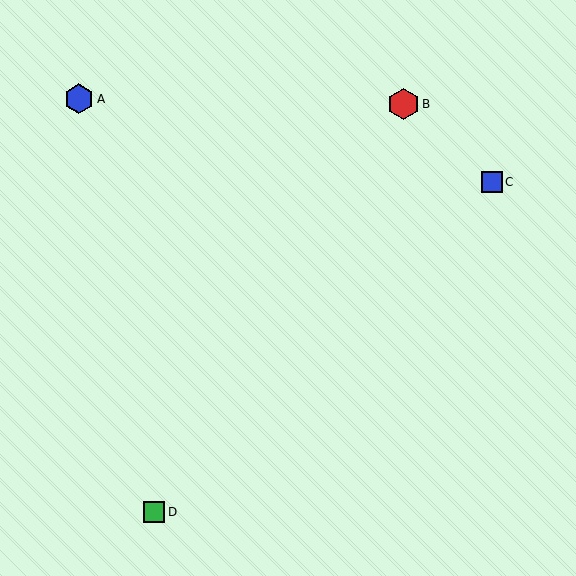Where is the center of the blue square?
The center of the blue square is at (492, 182).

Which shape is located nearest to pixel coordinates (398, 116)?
The red hexagon (labeled B) at (404, 104) is nearest to that location.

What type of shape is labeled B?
Shape B is a red hexagon.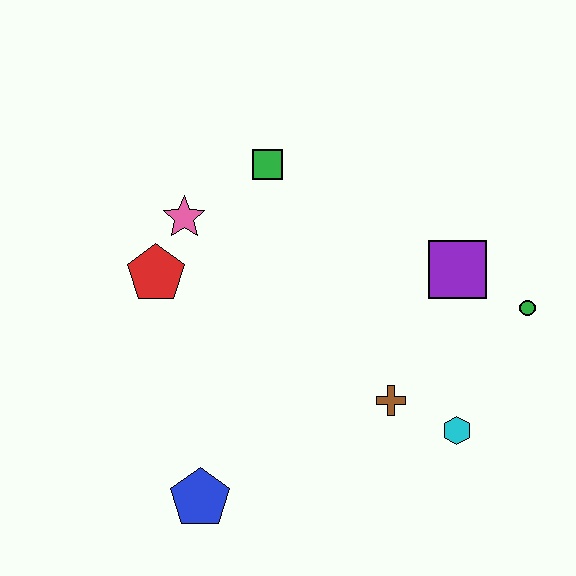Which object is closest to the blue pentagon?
The brown cross is closest to the blue pentagon.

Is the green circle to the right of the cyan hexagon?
Yes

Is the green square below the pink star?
No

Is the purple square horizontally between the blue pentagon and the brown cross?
No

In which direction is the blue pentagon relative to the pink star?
The blue pentagon is below the pink star.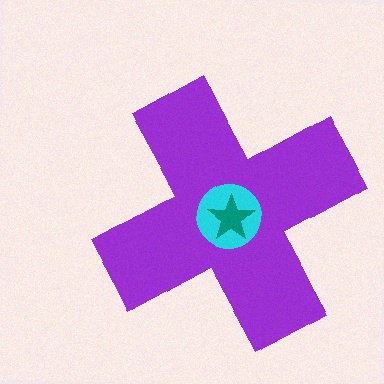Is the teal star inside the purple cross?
Yes.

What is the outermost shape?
The purple cross.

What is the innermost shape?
The teal star.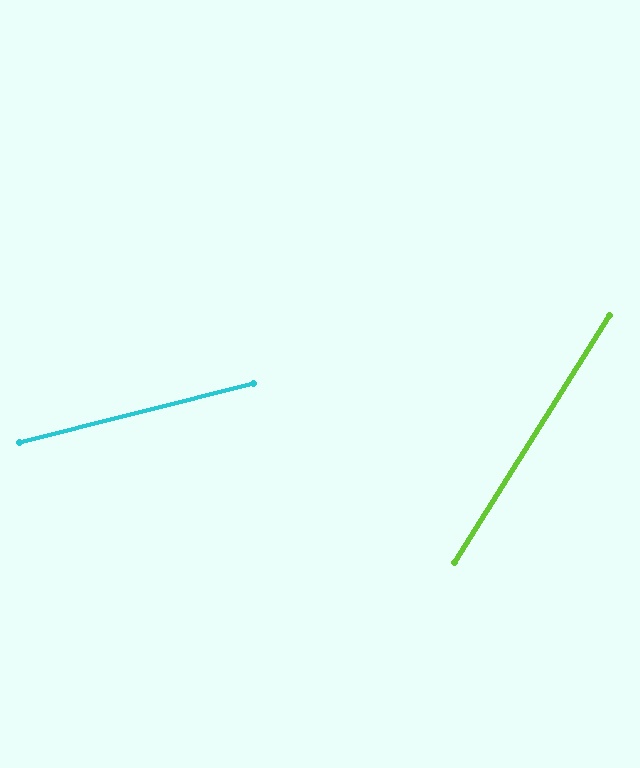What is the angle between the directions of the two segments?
Approximately 44 degrees.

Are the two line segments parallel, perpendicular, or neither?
Neither parallel nor perpendicular — they differ by about 44°.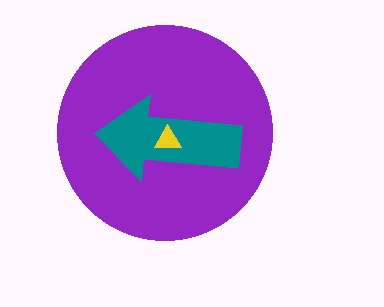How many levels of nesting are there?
3.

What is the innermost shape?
The yellow triangle.